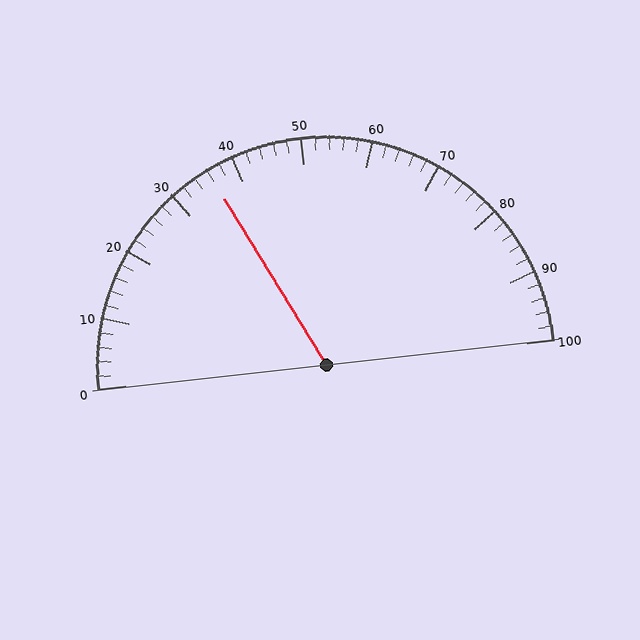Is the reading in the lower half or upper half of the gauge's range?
The reading is in the lower half of the range (0 to 100).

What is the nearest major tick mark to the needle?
The nearest major tick mark is 40.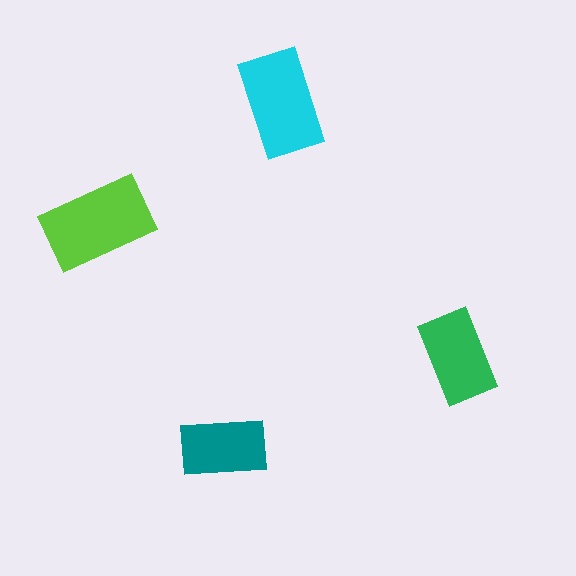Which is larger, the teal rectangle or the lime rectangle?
The lime one.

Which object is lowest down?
The teal rectangle is bottommost.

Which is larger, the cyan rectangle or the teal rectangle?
The cyan one.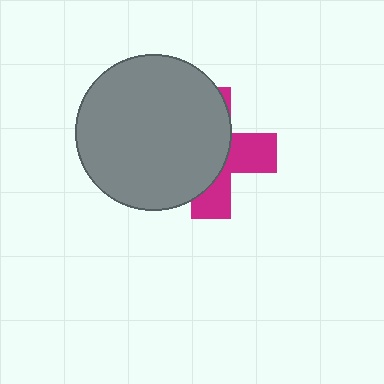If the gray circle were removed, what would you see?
You would see the complete magenta cross.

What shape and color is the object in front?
The object in front is a gray circle.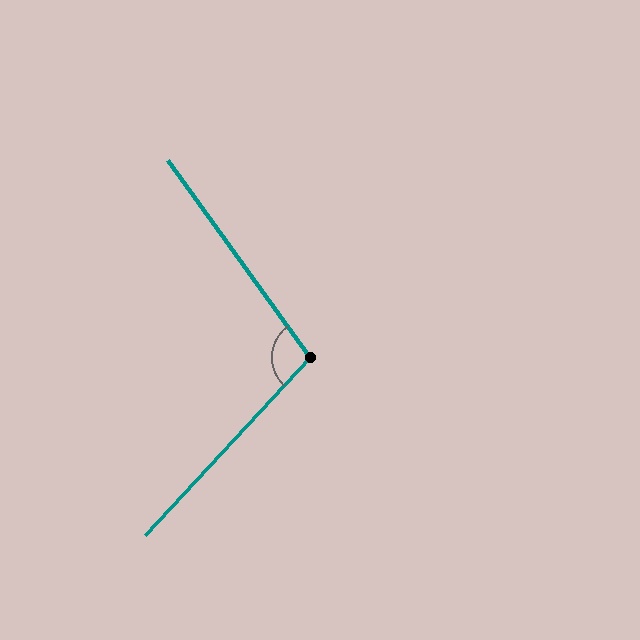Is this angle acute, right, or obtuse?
It is obtuse.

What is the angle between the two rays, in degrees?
Approximately 101 degrees.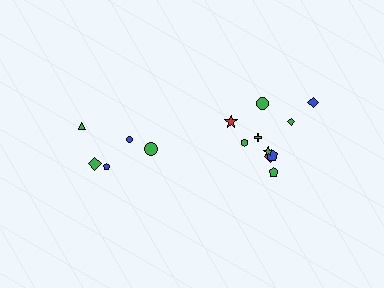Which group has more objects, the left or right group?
The right group.